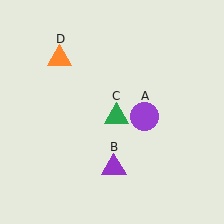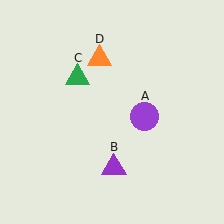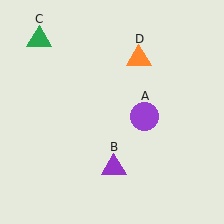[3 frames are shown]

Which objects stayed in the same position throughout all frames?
Purple circle (object A) and purple triangle (object B) remained stationary.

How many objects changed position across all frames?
2 objects changed position: green triangle (object C), orange triangle (object D).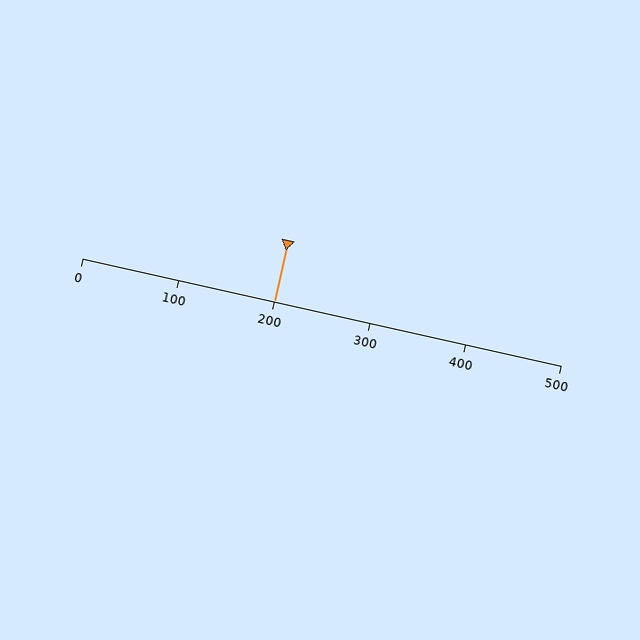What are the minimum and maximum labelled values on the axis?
The axis runs from 0 to 500.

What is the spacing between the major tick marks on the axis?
The major ticks are spaced 100 apart.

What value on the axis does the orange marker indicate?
The marker indicates approximately 200.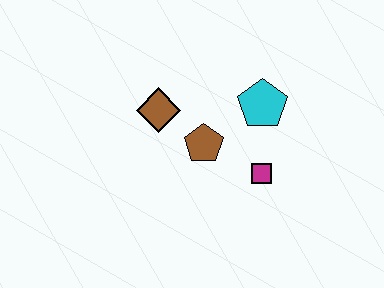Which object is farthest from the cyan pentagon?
The brown diamond is farthest from the cyan pentagon.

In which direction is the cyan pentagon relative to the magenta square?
The cyan pentagon is above the magenta square.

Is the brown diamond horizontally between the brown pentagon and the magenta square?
No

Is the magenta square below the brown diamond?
Yes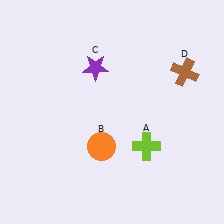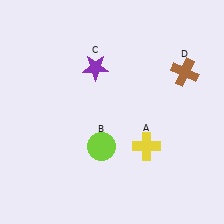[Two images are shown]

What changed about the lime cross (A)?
In Image 1, A is lime. In Image 2, it changed to yellow.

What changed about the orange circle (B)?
In Image 1, B is orange. In Image 2, it changed to lime.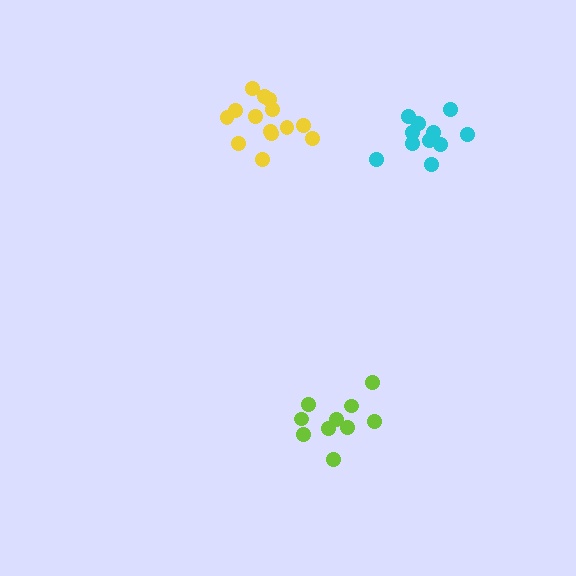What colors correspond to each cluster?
The clusters are colored: yellow, lime, cyan.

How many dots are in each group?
Group 1: 14 dots, Group 2: 10 dots, Group 3: 11 dots (35 total).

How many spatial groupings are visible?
There are 3 spatial groupings.